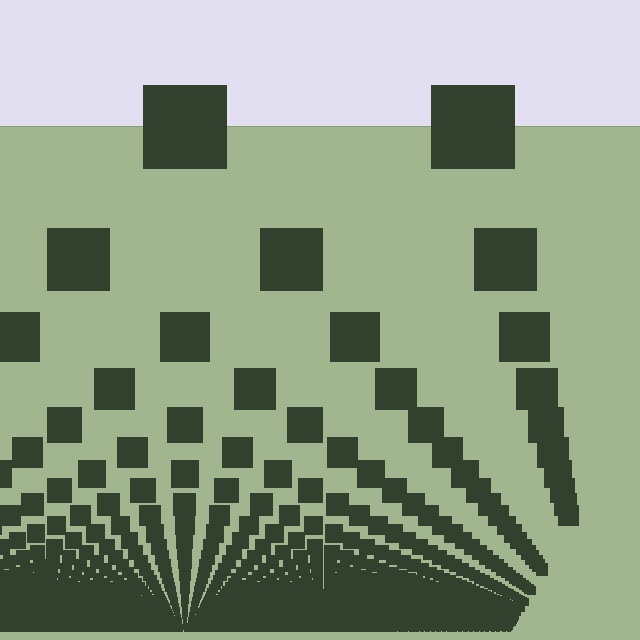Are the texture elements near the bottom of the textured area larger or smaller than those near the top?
Smaller. The gradient is inverted — elements near the bottom are smaller and denser.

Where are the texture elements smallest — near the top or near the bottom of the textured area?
Near the bottom.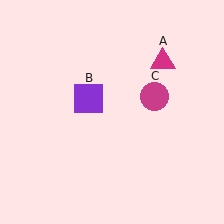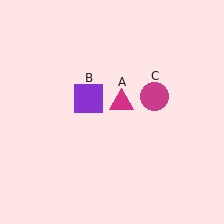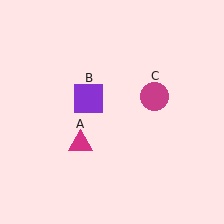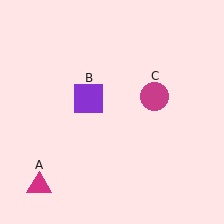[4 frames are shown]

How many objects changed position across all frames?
1 object changed position: magenta triangle (object A).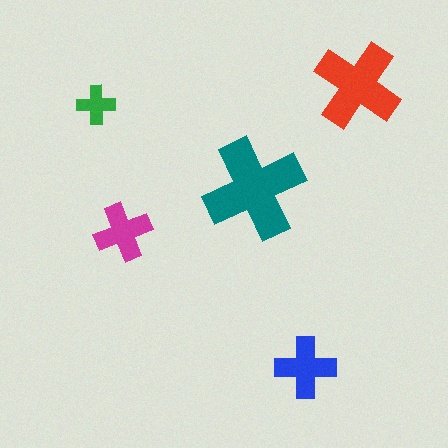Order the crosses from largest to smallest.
the teal one, the red one, the blue one, the magenta one, the green one.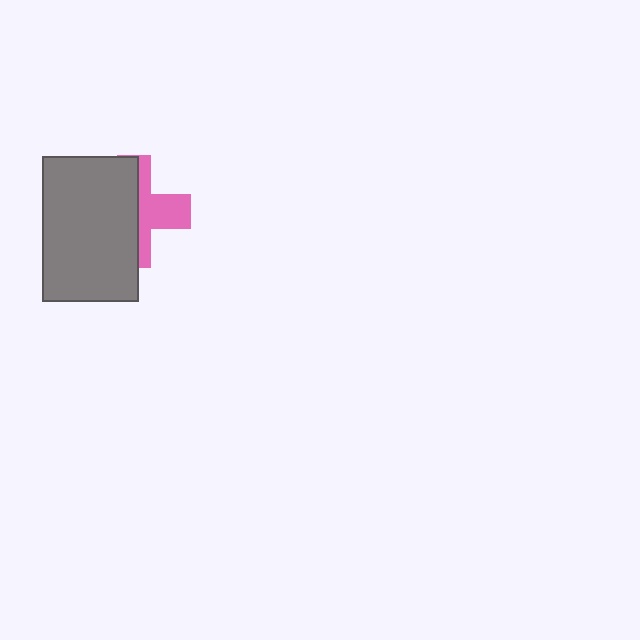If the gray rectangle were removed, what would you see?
You would see the complete pink cross.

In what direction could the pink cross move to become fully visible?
The pink cross could move right. That would shift it out from behind the gray rectangle entirely.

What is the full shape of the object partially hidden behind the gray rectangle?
The partially hidden object is a pink cross.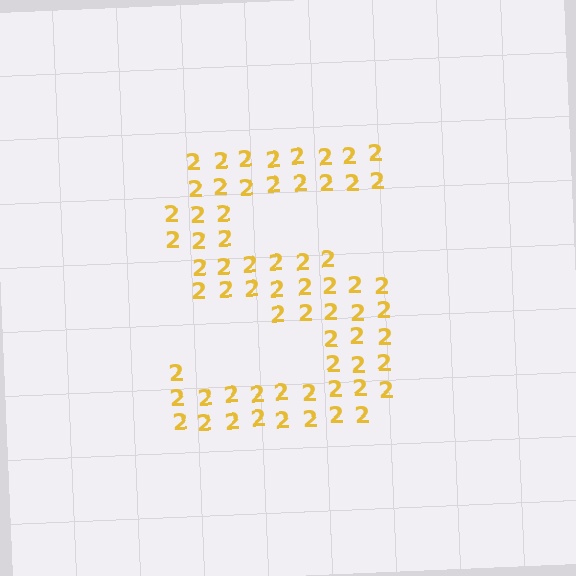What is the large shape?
The large shape is the letter S.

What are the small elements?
The small elements are digit 2's.